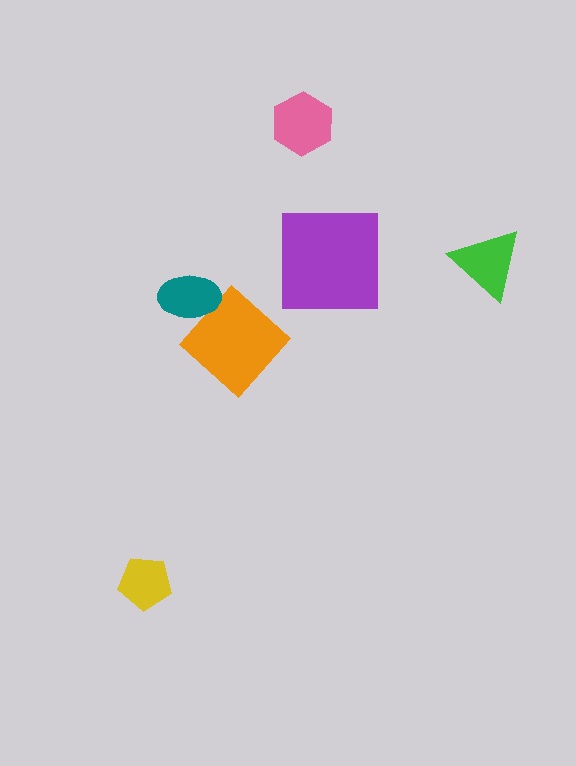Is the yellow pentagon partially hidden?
No, no other shape covers it.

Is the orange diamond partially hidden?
Yes, it is partially covered by another shape.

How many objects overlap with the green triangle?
0 objects overlap with the green triangle.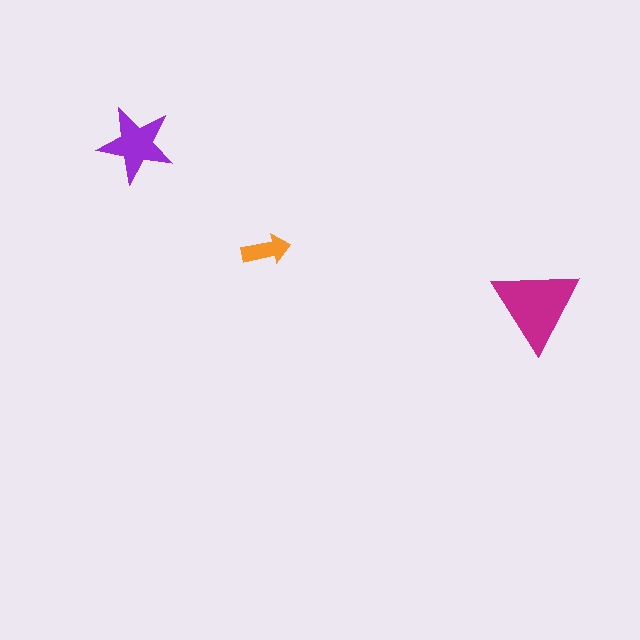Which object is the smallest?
The orange arrow.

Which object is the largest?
The magenta triangle.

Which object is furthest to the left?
The purple star is leftmost.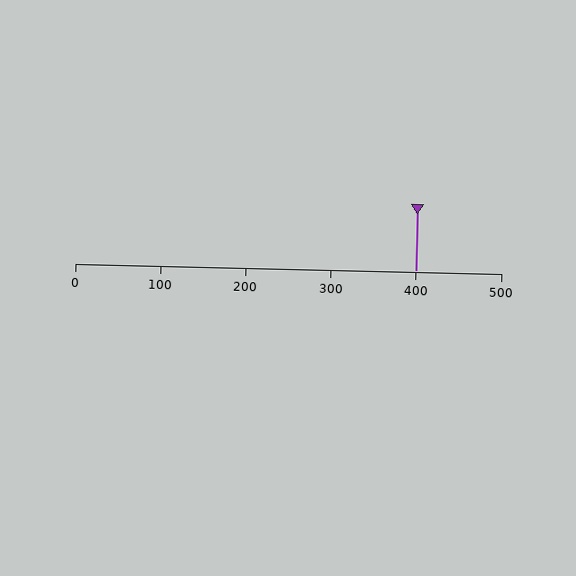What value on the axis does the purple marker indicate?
The marker indicates approximately 400.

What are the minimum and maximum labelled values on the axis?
The axis runs from 0 to 500.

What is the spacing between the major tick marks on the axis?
The major ticks are spaced 100 apart.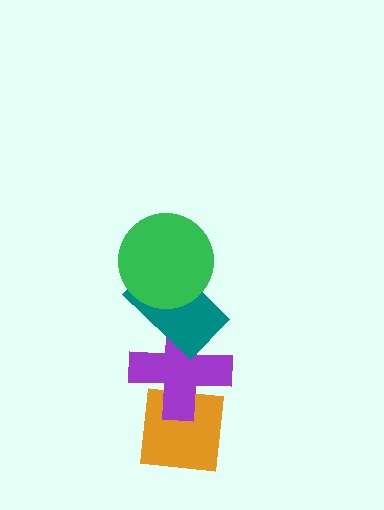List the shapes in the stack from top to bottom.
From top to bottom: the green circle, the teal rectangle, the purple cross, the orange square.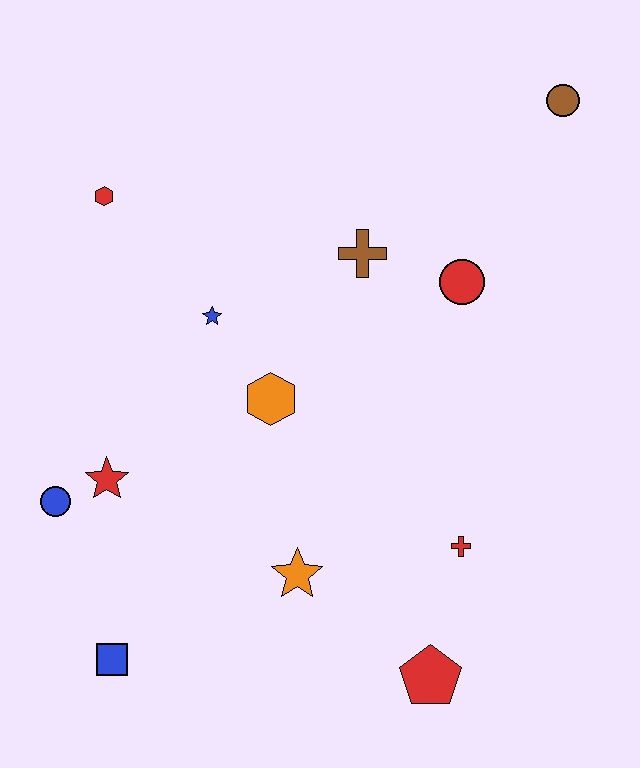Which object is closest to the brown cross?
The red circle is closest to the brown cross.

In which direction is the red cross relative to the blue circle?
The red cross is to the right of the blue circle.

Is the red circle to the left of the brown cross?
No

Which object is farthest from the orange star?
The brown circle is farthest from the orange star.